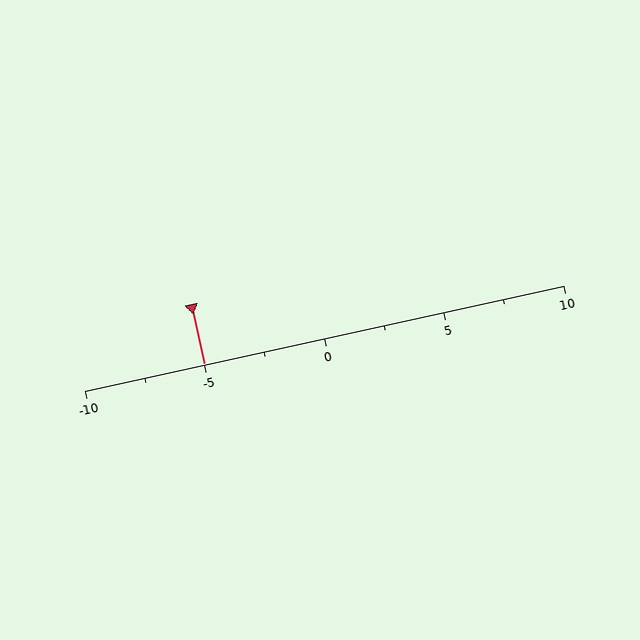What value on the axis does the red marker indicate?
The marker indicates approximately -5.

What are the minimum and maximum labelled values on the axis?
The axis runs from -10 to 10.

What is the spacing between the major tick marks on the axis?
The major ticks are spaced 5 apart.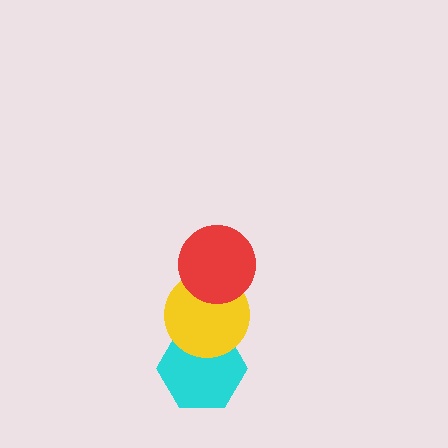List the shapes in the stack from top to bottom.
From top to bottom: the red circle, the yellow circle, the cyan hexagon.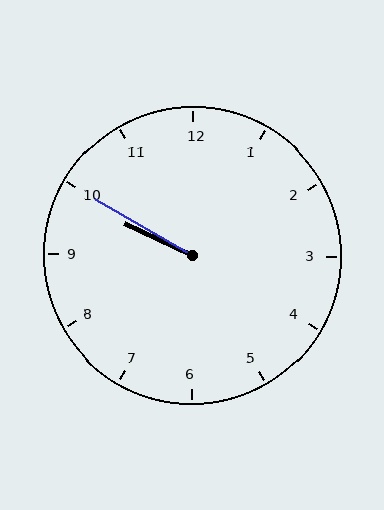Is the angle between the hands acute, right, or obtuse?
It is acute.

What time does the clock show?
9:50.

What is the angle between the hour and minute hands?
Approximately 5 degrees.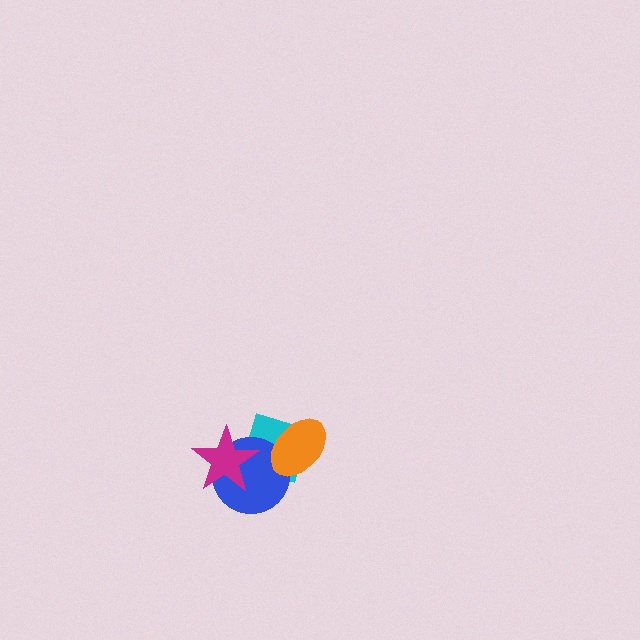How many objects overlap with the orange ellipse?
2 objects overlap with the orange ellipse.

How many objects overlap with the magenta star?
2 objects overlap with the magenta star.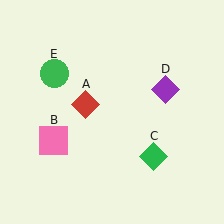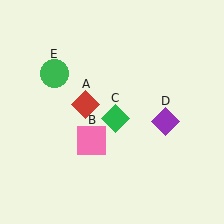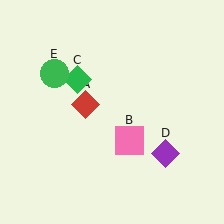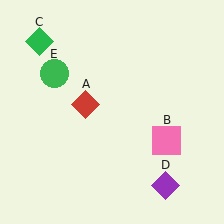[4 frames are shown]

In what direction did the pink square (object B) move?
The pink square (object B) moved right.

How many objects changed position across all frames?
3 objects changed position: pink square (object B), green diamond (object C), purple diamond (object D).